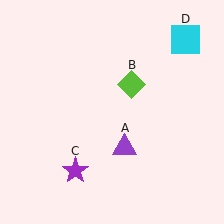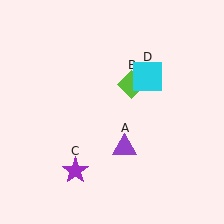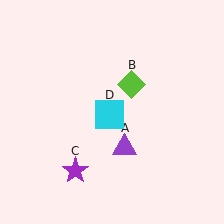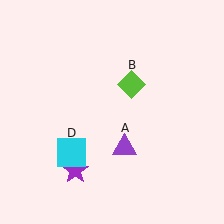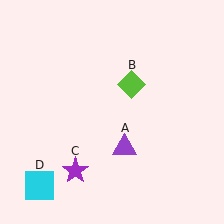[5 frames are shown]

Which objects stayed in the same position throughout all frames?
Purple triangle (object A) and lime diamond (object B) and purple star (object C) remained stationary.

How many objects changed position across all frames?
1 object changed position: cyan square (object D).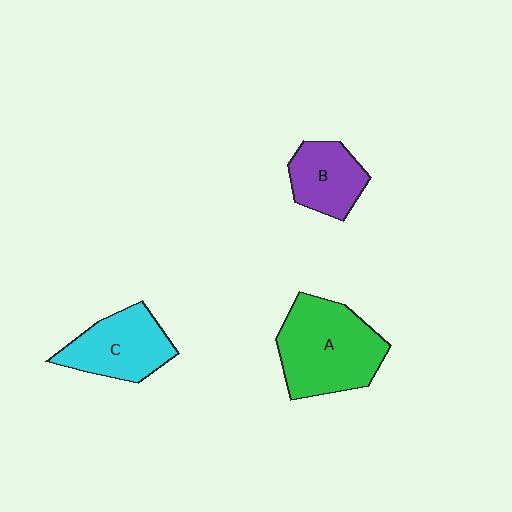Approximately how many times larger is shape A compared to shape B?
Approximately 1.8 times.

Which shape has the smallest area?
Shape B (purple).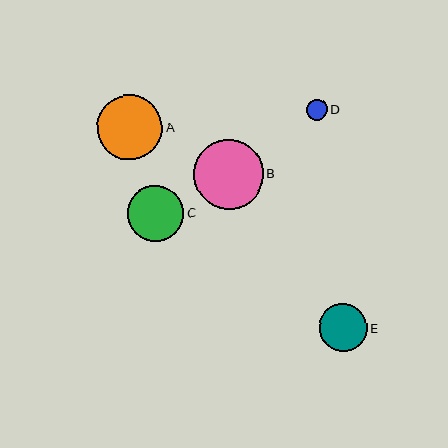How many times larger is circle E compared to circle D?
Circle E is approximately 2.3 times the size of circle D.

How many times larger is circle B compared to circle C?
Circle B is approximately 1.3 times the size of circle C.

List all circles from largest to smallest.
From largest to smallest: B, A, C, E, D.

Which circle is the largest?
Circle B is the largest with a size of approximately 70 pixels.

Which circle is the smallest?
Circle D is the smallest with a size of approximately 21 pixels.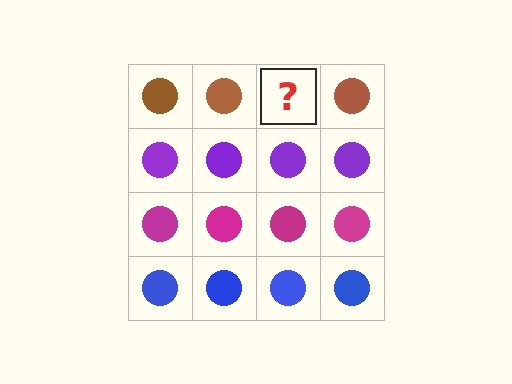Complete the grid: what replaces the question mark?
The question mark should be replaced with a brown circle.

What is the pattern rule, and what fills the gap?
The rule is that each row has a consistent color. The gap should be filled with a brown circle.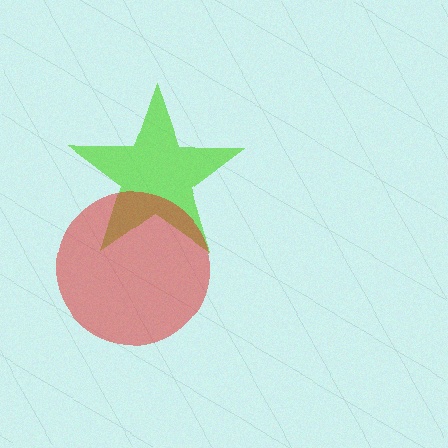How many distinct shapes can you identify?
There are 2 distinct shapes: a lime star, a red circle.